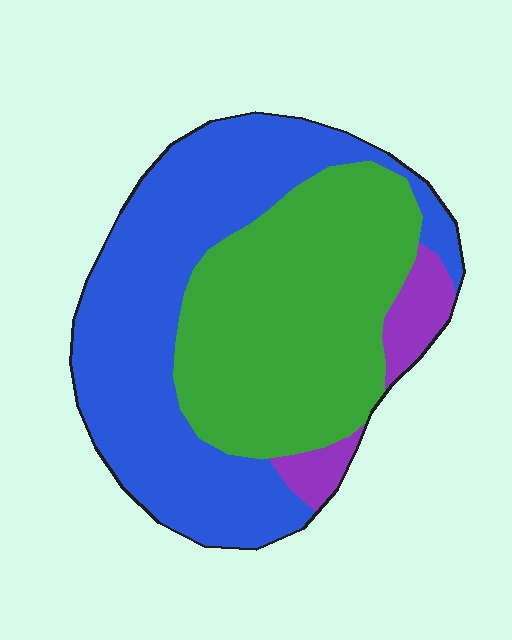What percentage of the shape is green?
Green covers around 45% of the shape.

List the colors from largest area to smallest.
From largest to smallest: blue, green, purple.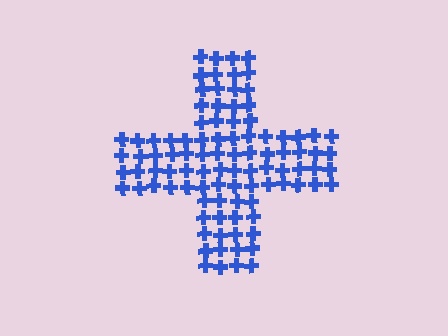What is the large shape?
The large shape is a cross.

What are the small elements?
The small elements are crosses.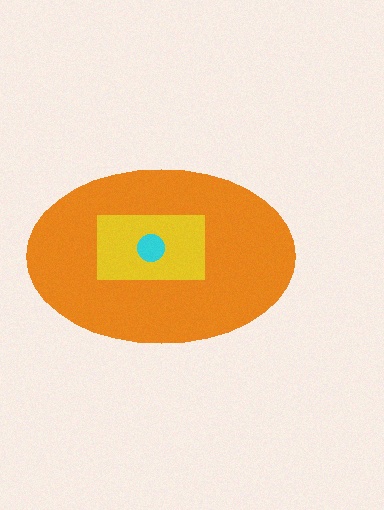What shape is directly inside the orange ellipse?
The yellow rectangle.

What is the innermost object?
The cyan circle.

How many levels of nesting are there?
3.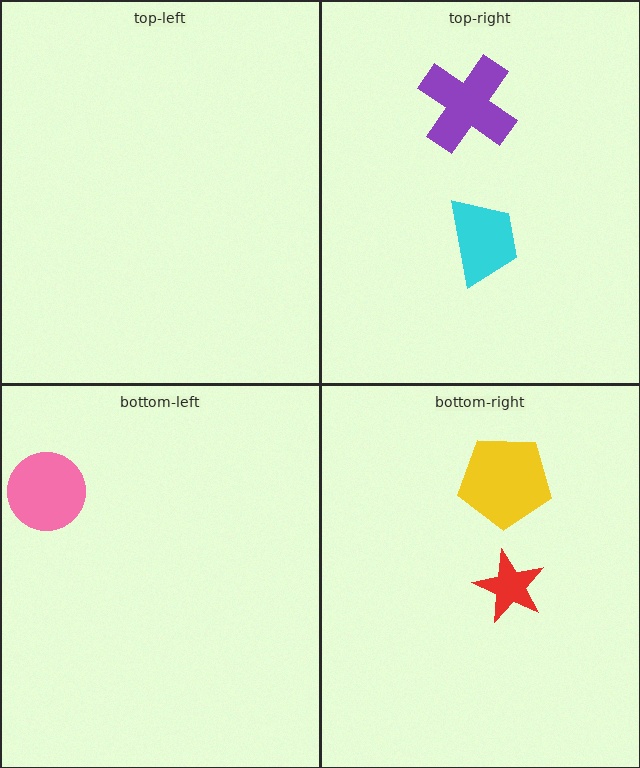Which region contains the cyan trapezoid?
The top-right region.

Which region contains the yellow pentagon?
The bottom-right region.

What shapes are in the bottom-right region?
The yellow pentagon, the red star.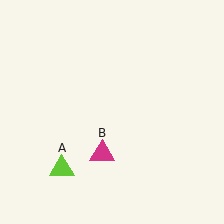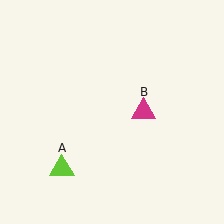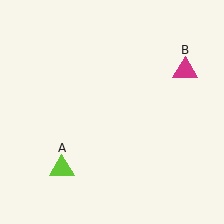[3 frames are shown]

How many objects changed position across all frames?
1 object changed position: magenta triangle (object B).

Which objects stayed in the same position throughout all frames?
Lime triangle (object A) remained stationary.